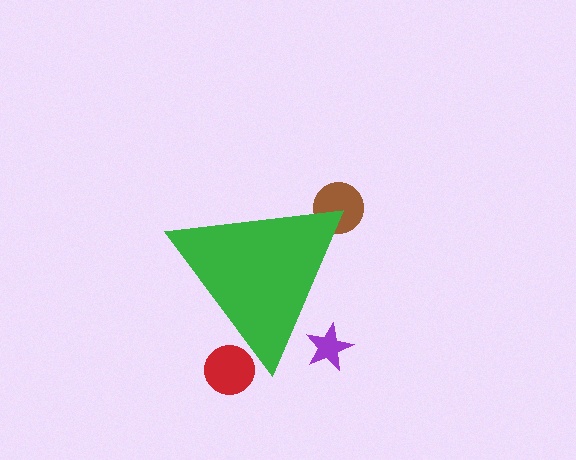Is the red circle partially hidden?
Yes, the red circle is partially hidden behind the green triangle.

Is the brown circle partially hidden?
Yes, the brown circle is partially hidden behind the green triangle.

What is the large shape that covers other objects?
A green triangle.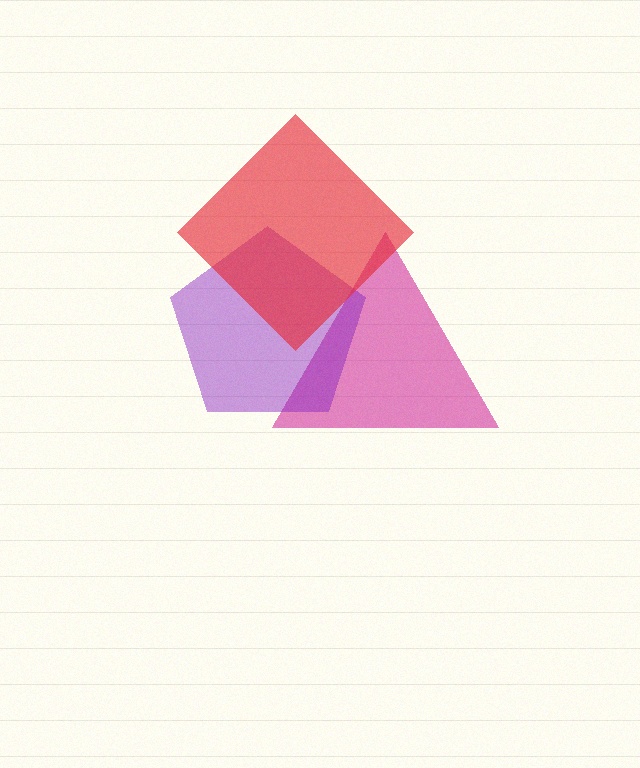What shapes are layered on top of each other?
The layered shapes are: a magenta triangle, a purple pentagon, a red diamond.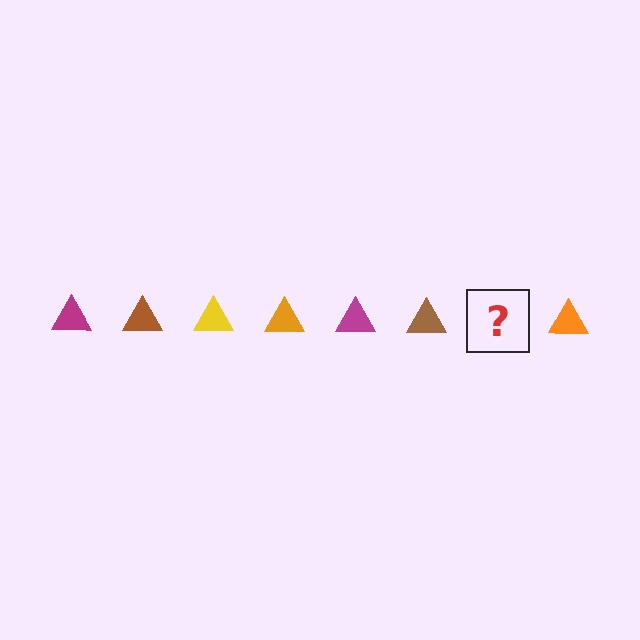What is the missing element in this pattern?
The missing element is a yellow triangle.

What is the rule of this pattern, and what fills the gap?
The rule is that the pattern cycles through magenta, brown, yellow, orange triangles. The gap should be filled with a yellow triangle.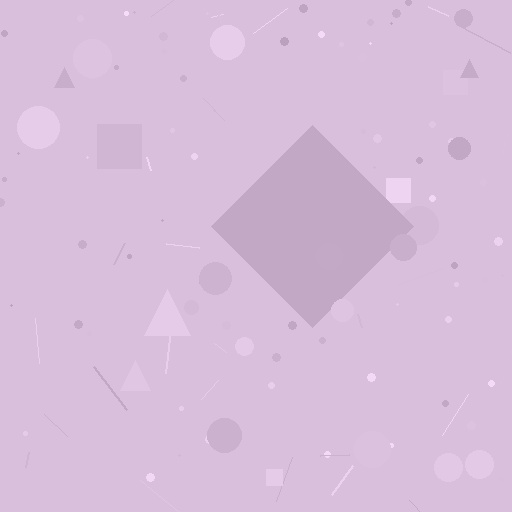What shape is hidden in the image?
A diamond is hidden in the image.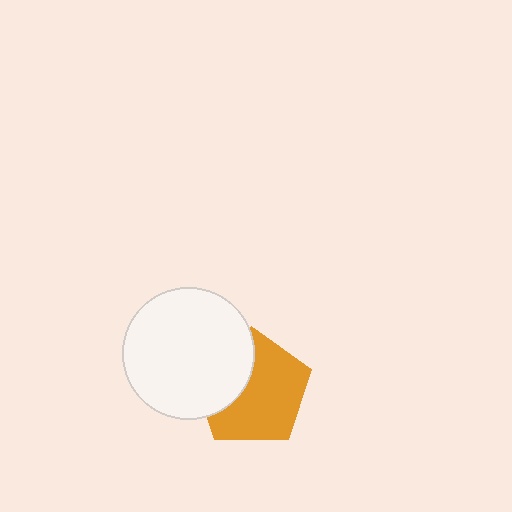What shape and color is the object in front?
The object in front is a white circle.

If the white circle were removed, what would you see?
You would see the complete orange pentagon.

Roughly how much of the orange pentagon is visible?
Most of it is visible (roughly 65%).